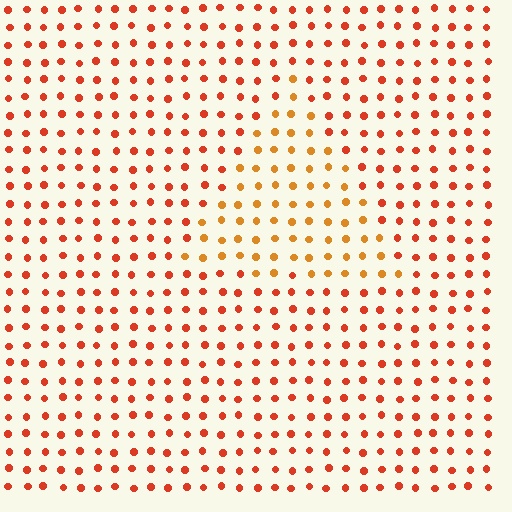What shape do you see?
I see a triangle.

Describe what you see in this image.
The image is filled with small red elements in a uniform arrangement. A triangle-shaped region is visible where the elements are tinted to a slightly different hue, forming a subtle color boundary.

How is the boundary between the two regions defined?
The boundary is defined purely by a slight shift in hue (about 25 degrees). Spacing, size, and orientation are identical on both sides.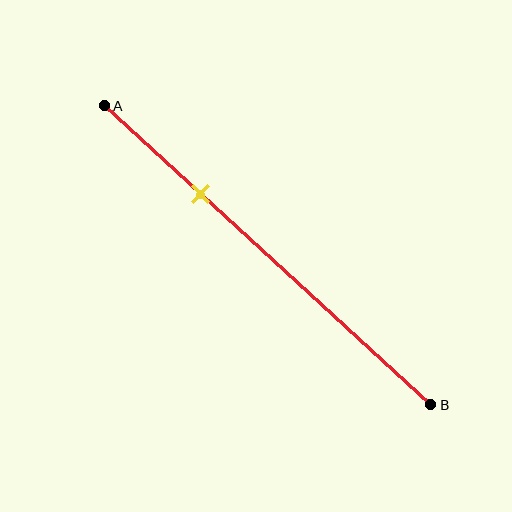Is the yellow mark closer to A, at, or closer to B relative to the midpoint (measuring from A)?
The yellow mark is closer to point A than the midpoint of segment AB.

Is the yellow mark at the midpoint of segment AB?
No, the mark is at about 30% from A, not at the 50% midpoint.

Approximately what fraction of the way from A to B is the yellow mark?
The yellow mark is approximately 30% of the way from A to B.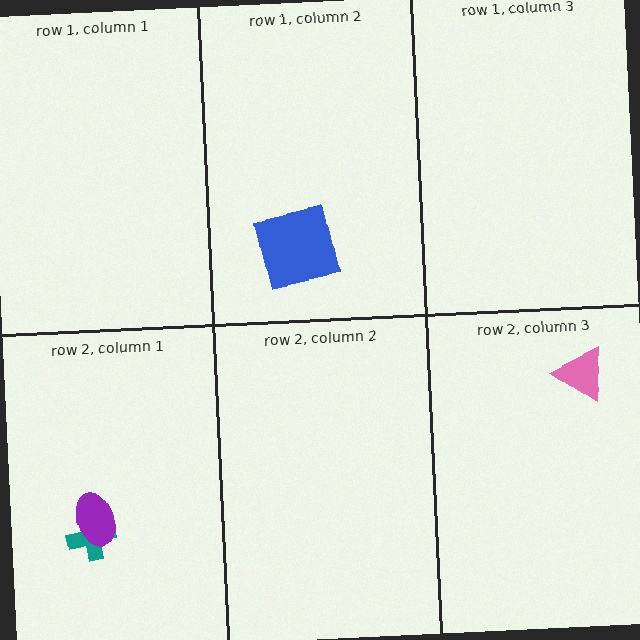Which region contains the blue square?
The row 1, column 2 region.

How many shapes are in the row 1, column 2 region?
1.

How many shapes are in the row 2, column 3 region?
1.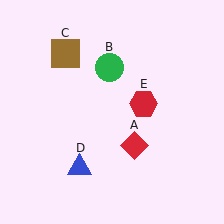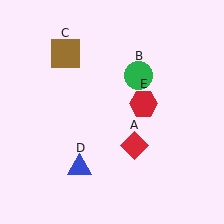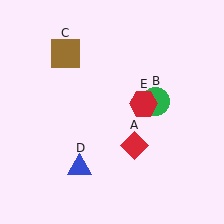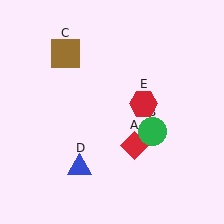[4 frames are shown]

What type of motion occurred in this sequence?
The green circle (object B) rotated clockwise around the center of the scene.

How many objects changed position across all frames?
1 object changed position: green circle (object B).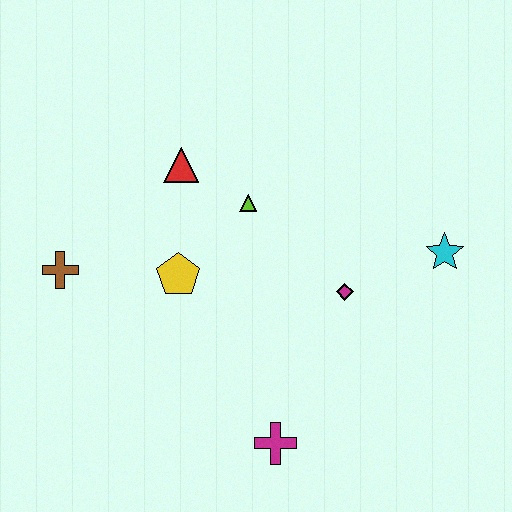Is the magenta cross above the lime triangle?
No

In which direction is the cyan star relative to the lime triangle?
The cyan star is to the right of the lime triangle.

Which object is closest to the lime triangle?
The red triangle is closest to the lime triangle.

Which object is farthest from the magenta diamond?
The brown cross is farthest from the magenta diamond.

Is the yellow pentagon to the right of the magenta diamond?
No